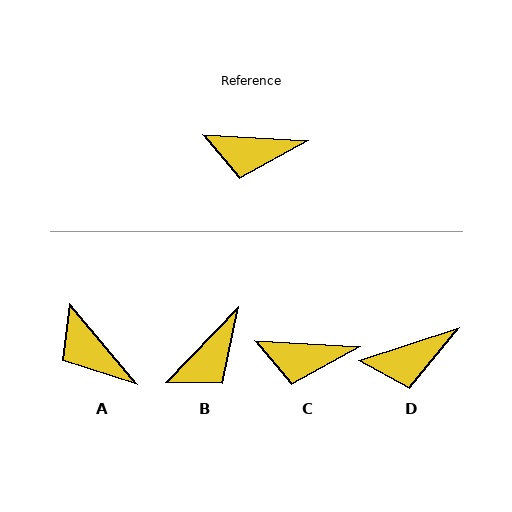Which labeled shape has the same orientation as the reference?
C.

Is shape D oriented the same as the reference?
No, it is off by about 21 degrees.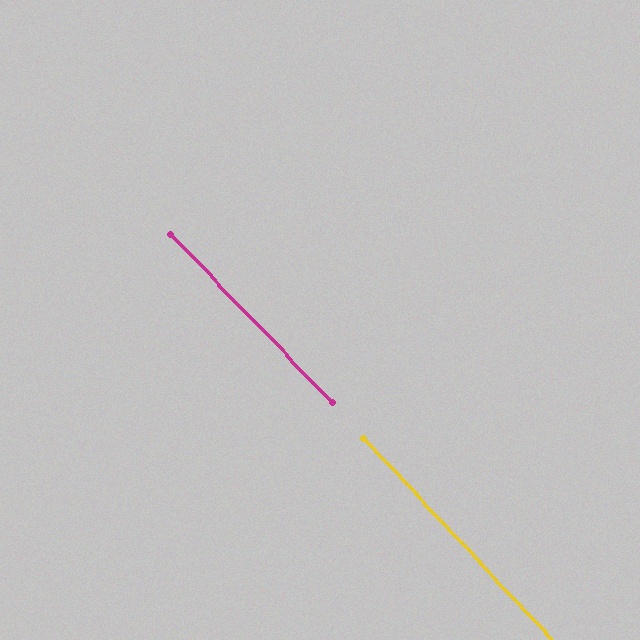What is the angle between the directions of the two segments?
Approximately 1 degree.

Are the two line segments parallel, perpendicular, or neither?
Parallel — their directions differ by only 0.8°.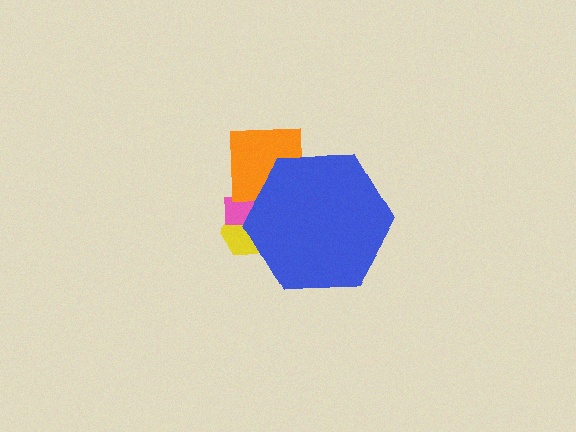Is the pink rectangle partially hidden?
Yes, the pink rectangle is partially hidden behind the blue hexagon.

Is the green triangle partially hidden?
Yes, the green triangle is partially hidden behind the blue hexagon.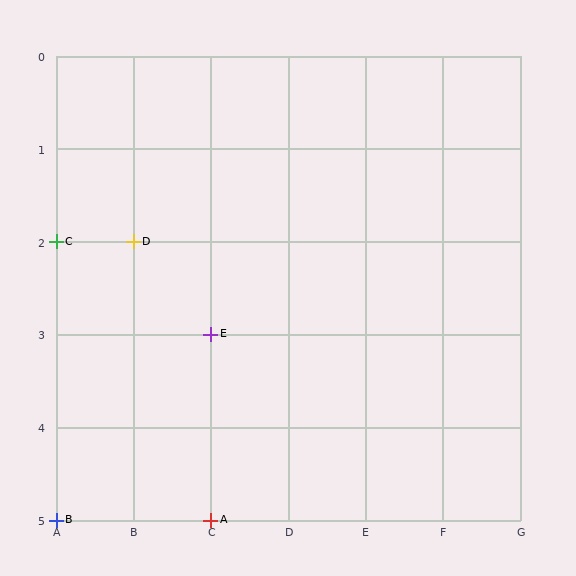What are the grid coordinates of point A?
Point A is at grid coordinates (C, 5).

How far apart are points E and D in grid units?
Points E and D are 1 column and 1 row apart (about 1.4 grid units diagonally).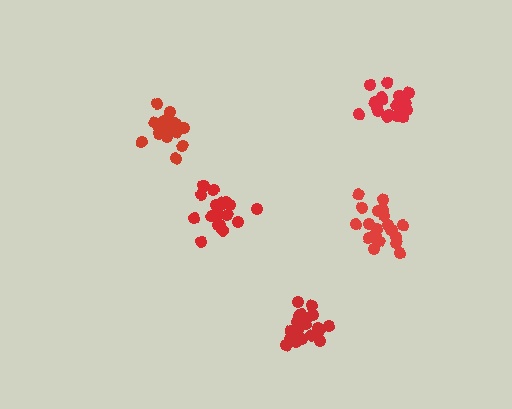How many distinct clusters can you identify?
There are 5 distinct clusters.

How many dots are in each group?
Group 1: 18 dots, Group 2: 17 dots, Group 3: 20 dots, Group 4: 20 dots, Group 5: 19 dots (94 total).